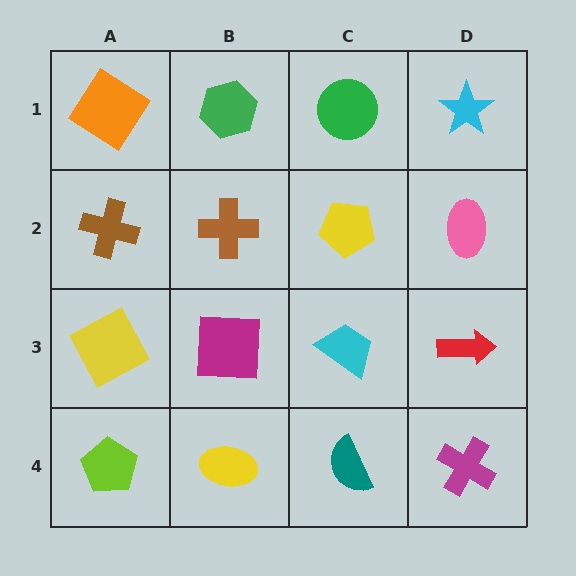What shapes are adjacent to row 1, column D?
A pink ellipse (row 2, column D), a green circle (row 1, column C).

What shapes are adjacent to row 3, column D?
A pink ellipse (row 2, column D), a magenta cross (row 4, column D), a cyan trapezoid (row 3, column C).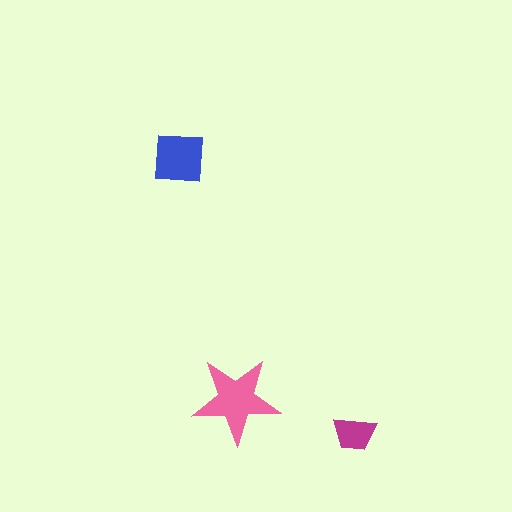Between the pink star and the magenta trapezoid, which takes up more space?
The pink star.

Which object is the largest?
The pink star.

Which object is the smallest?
The magenta trapezoid.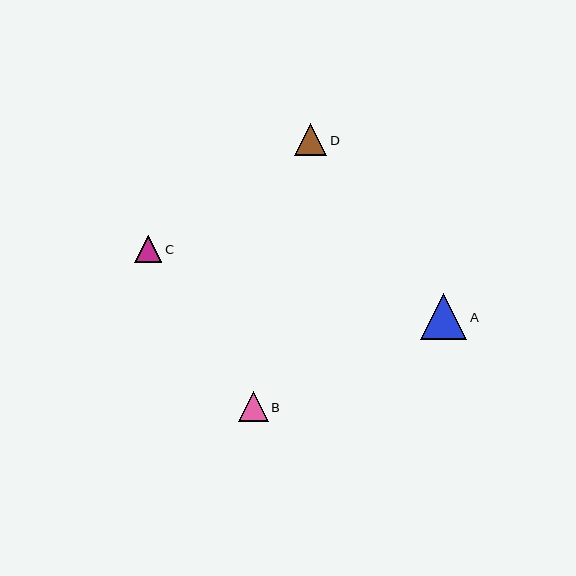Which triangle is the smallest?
Triangle C is the smallest with a size of approximately 27 pixels.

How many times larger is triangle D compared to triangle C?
Triangle D is approximately 1.2 times the size of triangle C.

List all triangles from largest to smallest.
From largest to smallest: A, D, B, C.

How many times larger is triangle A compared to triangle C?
Triangle A is approximately 1.7 times the size of triangle C.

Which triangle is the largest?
Triangle A is the largest with a size of approximately 46 pixels.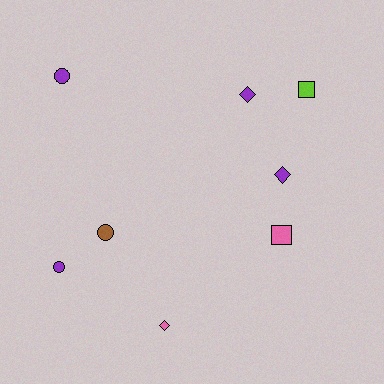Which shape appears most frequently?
Circle, with 3 objects.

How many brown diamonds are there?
There are no brown diamonds.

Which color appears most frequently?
Purple, with 4 objects.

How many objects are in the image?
There are 8 objects.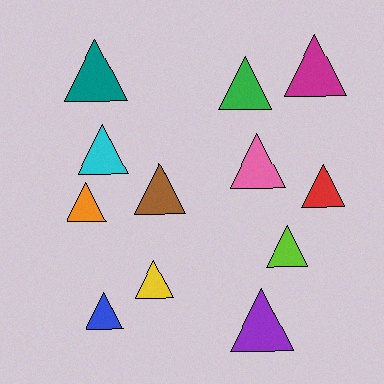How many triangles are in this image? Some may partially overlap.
There are 12 triangles.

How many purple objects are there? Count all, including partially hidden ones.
There is 1 purple object.